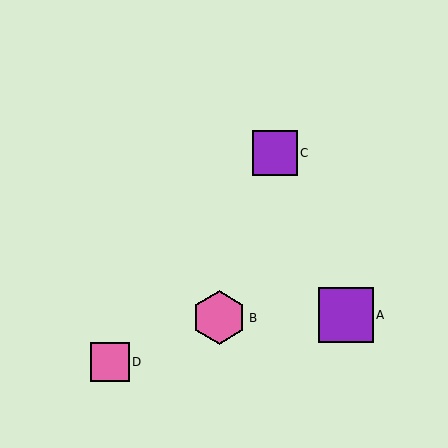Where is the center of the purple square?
The center of the purple square is at (275, 153).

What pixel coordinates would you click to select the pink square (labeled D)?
Click at (110, 362) to select the pink square D.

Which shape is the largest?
The purple square (labeled A) is the largest.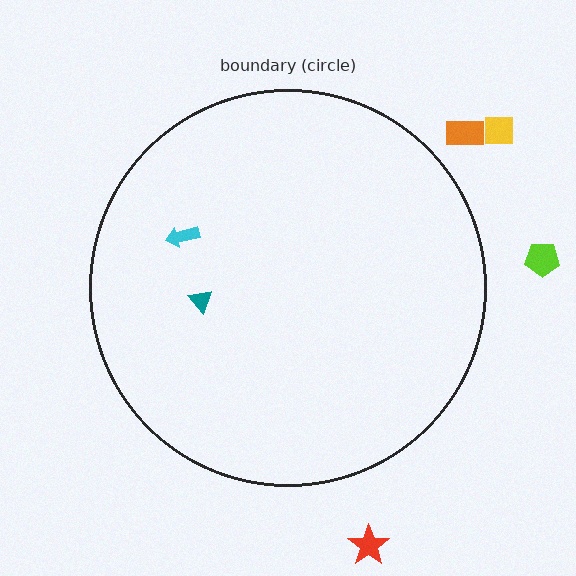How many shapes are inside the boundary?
2 inside, 4 outside.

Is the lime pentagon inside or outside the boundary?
Outside.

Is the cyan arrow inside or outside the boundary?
Inside.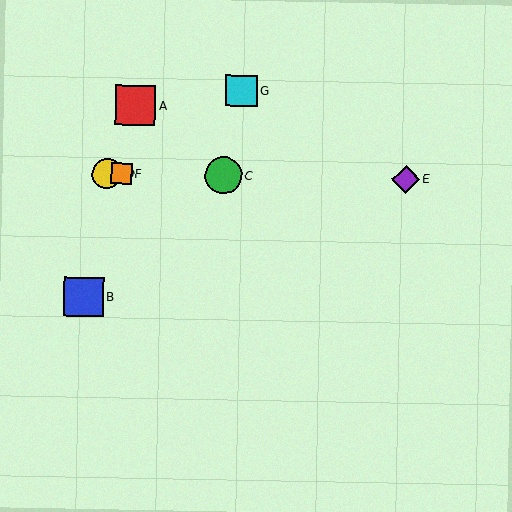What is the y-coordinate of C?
Object C is at y≈176.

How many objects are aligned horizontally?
4 objects (C, D, E, F) are aligned horizontally.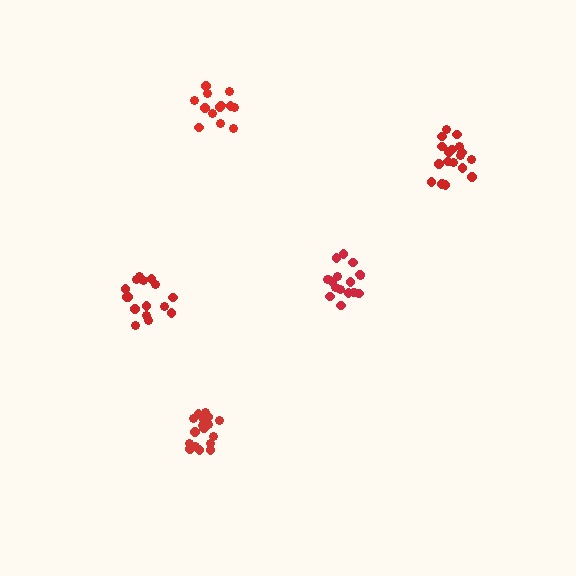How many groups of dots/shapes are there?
There are 5 groups.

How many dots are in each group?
Group 1: 18 dots, Group 2: 18 dots, Group 3: 16 dots, Group 4: 17 dots, Group 5: 13 dots (82 total).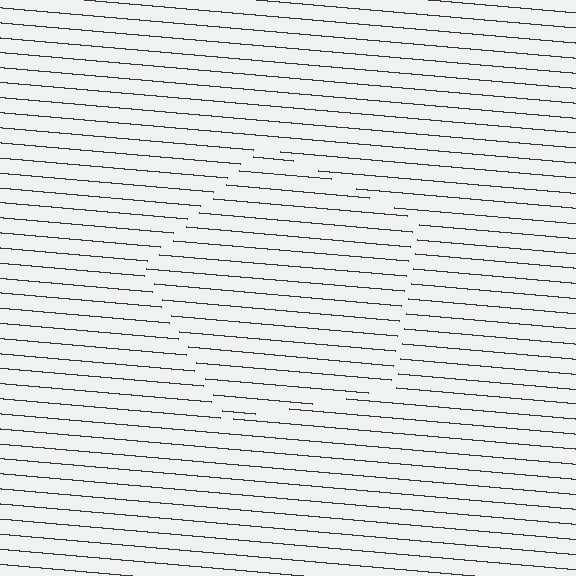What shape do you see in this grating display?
An illusory pentagon. The interior of the shape contains the same grating, shifted by half a period — the contour is defined by the phase discontinuity where line-ends from the inner and outer gratings abut.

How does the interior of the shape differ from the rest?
The interior of the shape contains the same grating, shifted by half a period — the contour is defined by the phase discontinuity where line-ends from the inner and outer gratings abut.